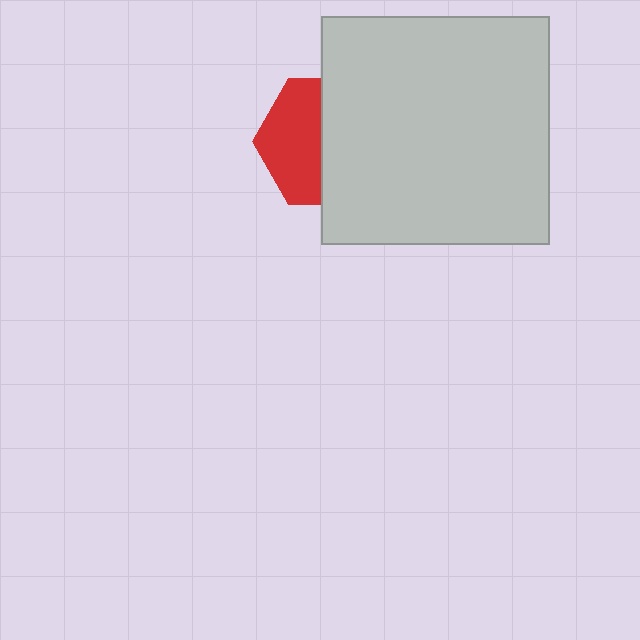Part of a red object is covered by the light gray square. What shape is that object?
It is a hexagon.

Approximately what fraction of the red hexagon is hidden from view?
Roughly 53% of the red hexagon is hidden behind the light gray square.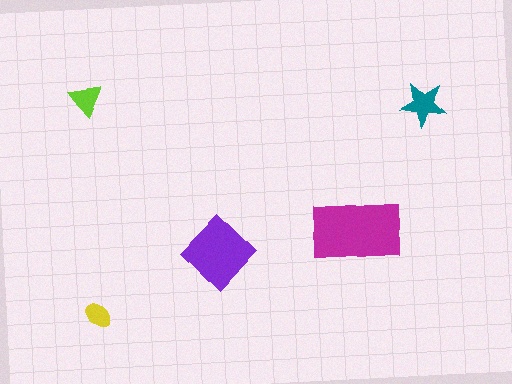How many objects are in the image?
There are 5 objects in the image.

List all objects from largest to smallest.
The magenta rectangle, the purple diamond, the teal star, the lime triangle, the yellow ellipse.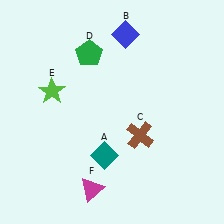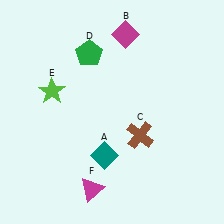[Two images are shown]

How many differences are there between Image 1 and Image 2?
There is 1 difference between the two images.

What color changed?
The diamond (B) changed from blue in Image 1 to magenta in Image 2.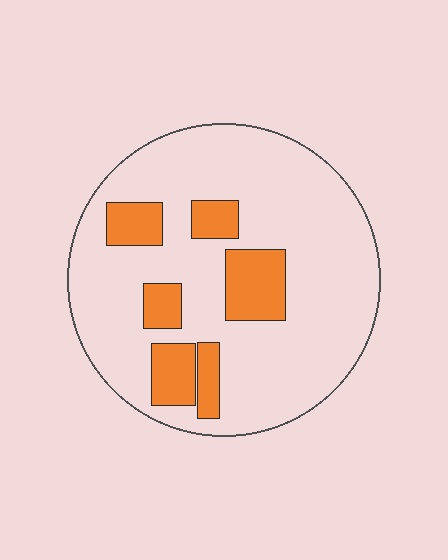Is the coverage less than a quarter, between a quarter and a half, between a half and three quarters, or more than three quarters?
Less than a quarter.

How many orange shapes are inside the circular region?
6.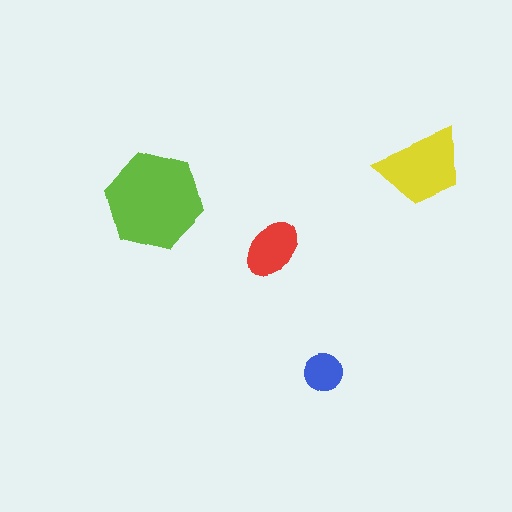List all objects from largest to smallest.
The lime hexagon, the yellow trapezoid, the red ellipse, the blue circle.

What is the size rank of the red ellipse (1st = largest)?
3rd.